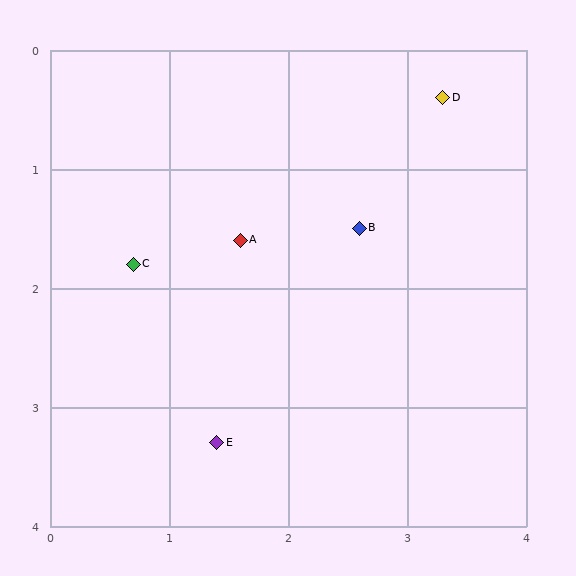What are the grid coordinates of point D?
Point D is at approximately (3.3, 0.4).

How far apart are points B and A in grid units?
Points B and A are about 1.0 grid units apart.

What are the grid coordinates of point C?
Point C is at approximately (0.7, 1.8).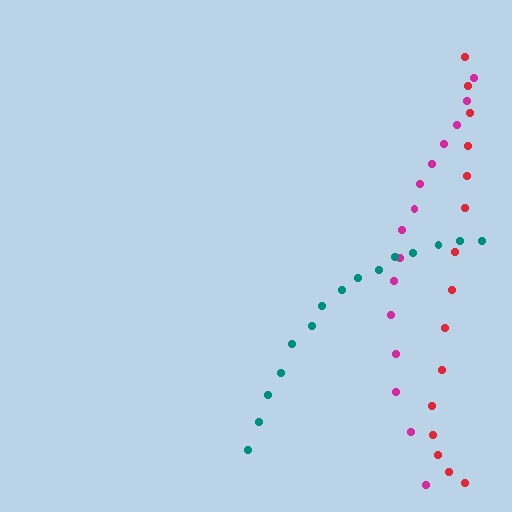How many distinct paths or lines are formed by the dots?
There are 3 distinct paths.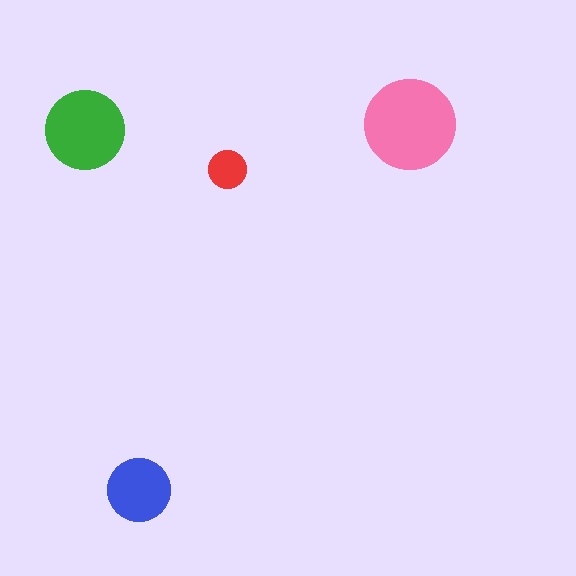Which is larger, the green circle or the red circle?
The green one.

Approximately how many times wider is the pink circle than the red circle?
About 2.5 times wider.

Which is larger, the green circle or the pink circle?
The pink one.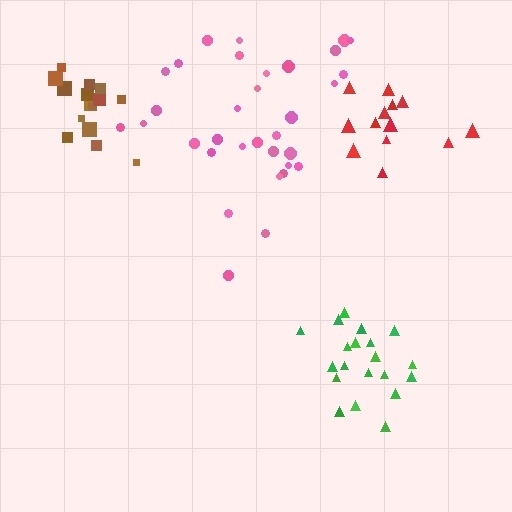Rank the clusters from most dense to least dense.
brown, green, red, pink.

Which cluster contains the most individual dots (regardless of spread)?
Pink (33).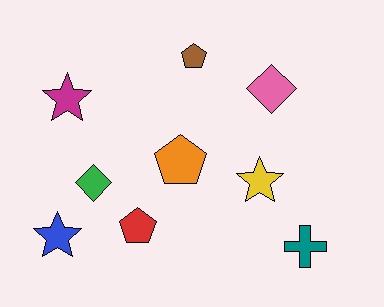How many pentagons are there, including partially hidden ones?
There are 3 pentagons.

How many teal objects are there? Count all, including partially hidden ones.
There is 1 teal object.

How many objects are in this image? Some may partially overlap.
There are 9 objects.